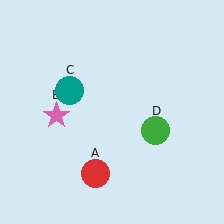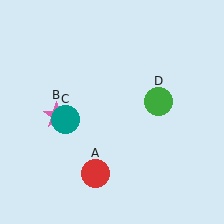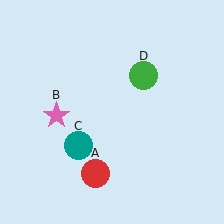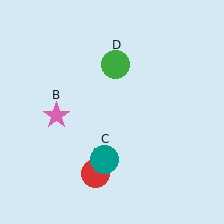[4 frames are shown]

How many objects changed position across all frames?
2 objects changed position: teal circle (object C), green circle (object D).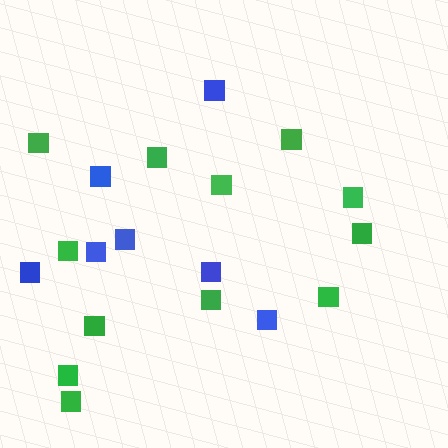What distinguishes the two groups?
There are 2 groups: one group of green squares (12) and one group of blue squares (7).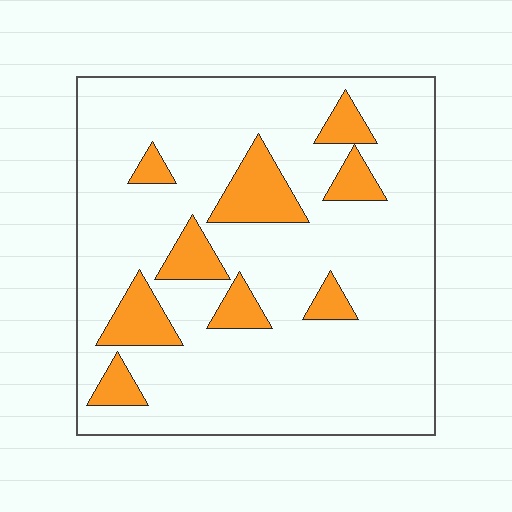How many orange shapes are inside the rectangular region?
9.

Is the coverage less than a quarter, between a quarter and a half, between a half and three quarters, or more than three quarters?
Less than a quarter.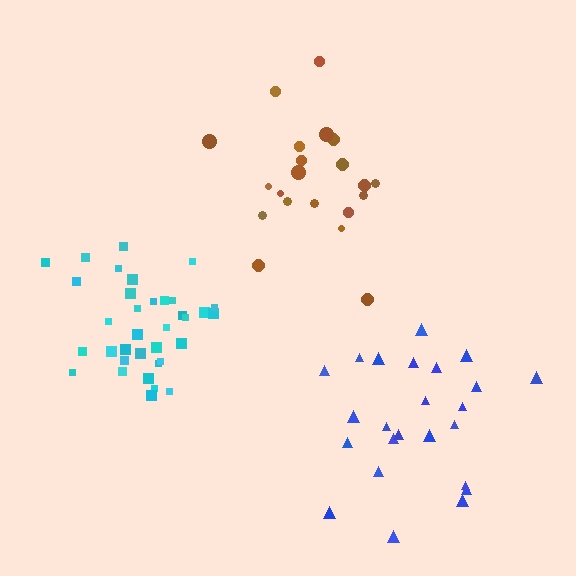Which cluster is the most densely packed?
Cyan.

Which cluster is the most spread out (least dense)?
Brown.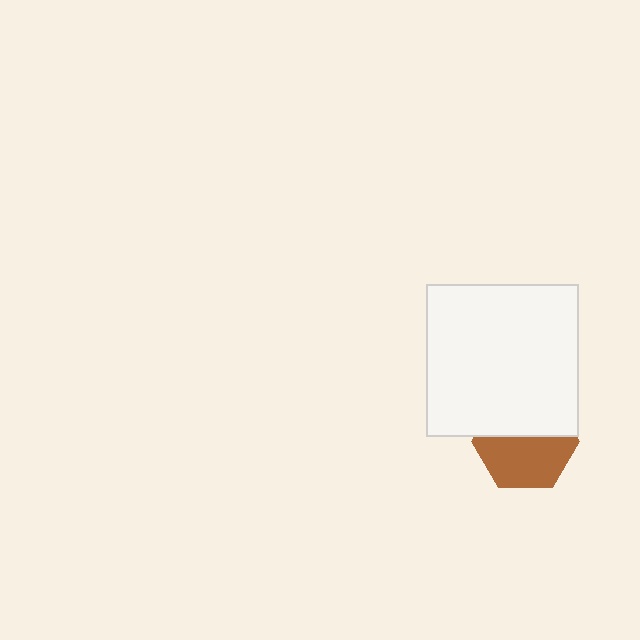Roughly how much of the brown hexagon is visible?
About half of it is visible (roughly 55%).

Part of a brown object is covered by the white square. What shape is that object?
It is a hexagon.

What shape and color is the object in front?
The object in front is a white square.